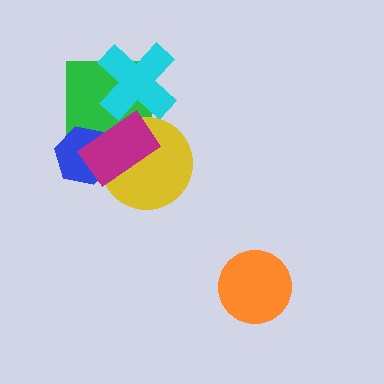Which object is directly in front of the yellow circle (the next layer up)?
The blue hexagon is directly in front of the yellow circle.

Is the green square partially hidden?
Yes, it is partially covered by another shape.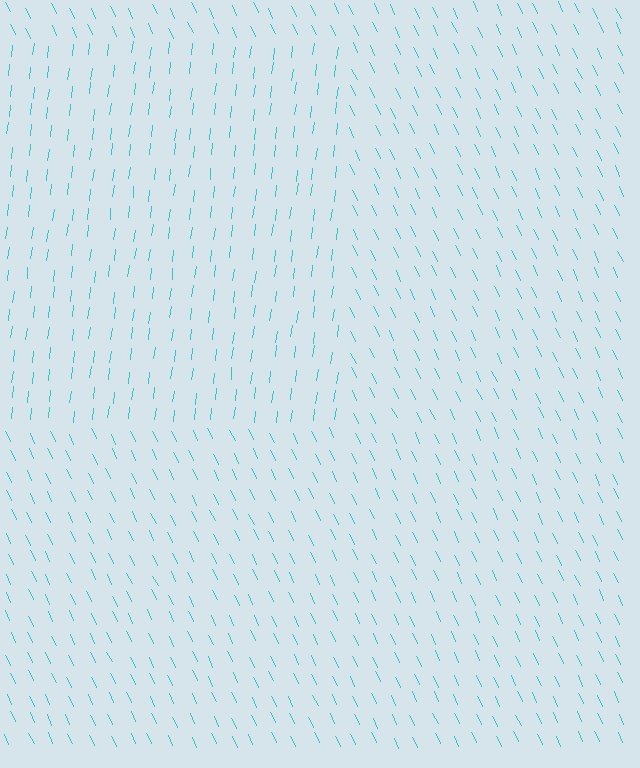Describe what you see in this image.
The image is filled with small cyan line segments. A rectangle region in the image has lines oriented differently from the surrounding lines, creating a visible texture boundary.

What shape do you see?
I see a rectangle.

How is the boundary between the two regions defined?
The boundary is defined purely by a change in line orientation (approximately 32 degrees difference). All lines are the same color and thickness.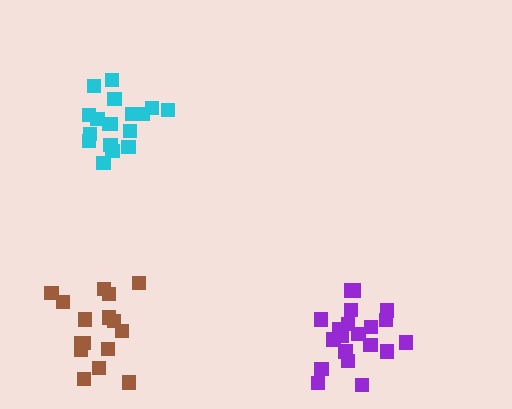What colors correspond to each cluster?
The clusters are colored: cyan, purple, brown.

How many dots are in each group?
Group 1: 18 dots, Group 2: 20 dots, Group 3: 16 dots (54 total).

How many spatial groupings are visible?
There are 3 spatial groupings.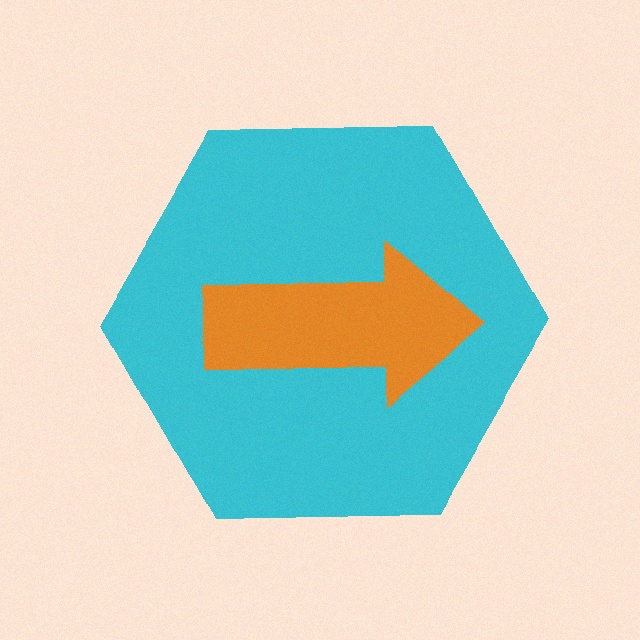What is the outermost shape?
The cyan hexagon.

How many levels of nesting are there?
2.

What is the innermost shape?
The orange arrow.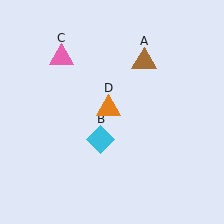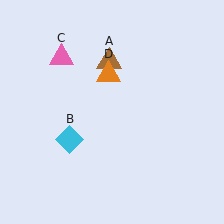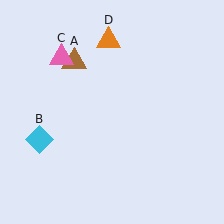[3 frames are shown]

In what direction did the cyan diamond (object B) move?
The cyan diamond (object B) moved left.